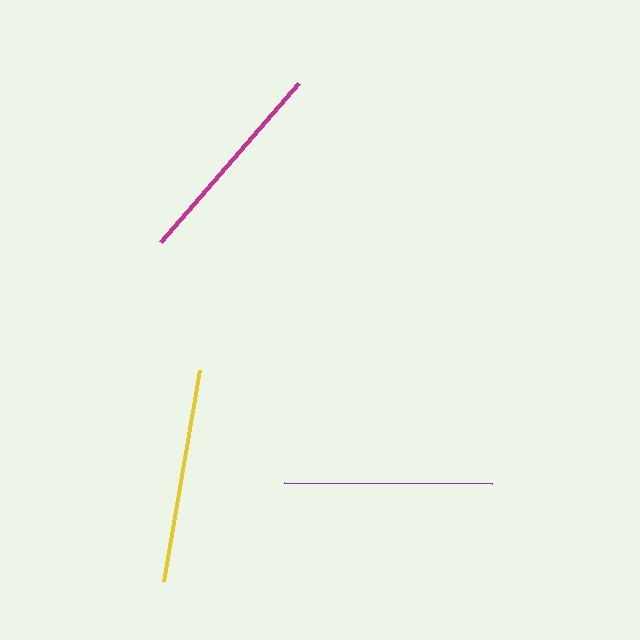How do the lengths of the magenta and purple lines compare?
The magenta and purple lines are approximately the same length.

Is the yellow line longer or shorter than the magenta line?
The yellow line is longer than the magenta line.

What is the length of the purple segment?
The purple segment is approximately 207 pixels long.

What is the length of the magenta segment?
The magenta segment is approximately 210 pixels long.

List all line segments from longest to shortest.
From longest to shortest: yellow, magenta, purple.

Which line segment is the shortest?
The purple line is the shortest at approximately 207 pixels.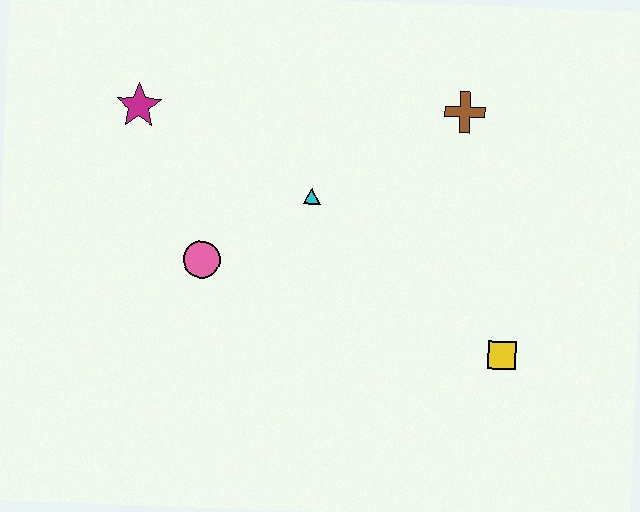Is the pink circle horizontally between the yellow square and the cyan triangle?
No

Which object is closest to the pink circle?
The cyan triangle is closest to the pink circle.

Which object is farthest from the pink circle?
The yellow square is farthest from the pink circle.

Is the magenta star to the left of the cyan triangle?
Yes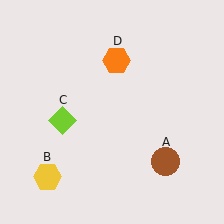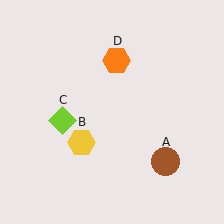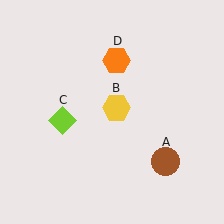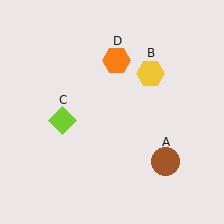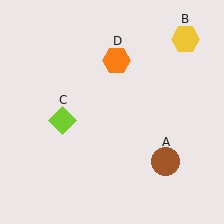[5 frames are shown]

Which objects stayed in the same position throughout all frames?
Brown circle (object A) and lime diamond (object C) and orange hexagon (object D) remained stationary.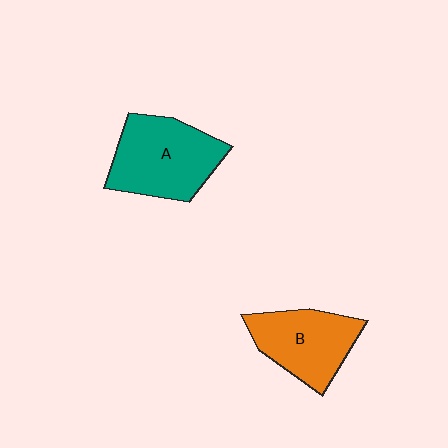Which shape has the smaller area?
Shape B (orange).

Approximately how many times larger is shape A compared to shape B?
Approximately 1.2 times.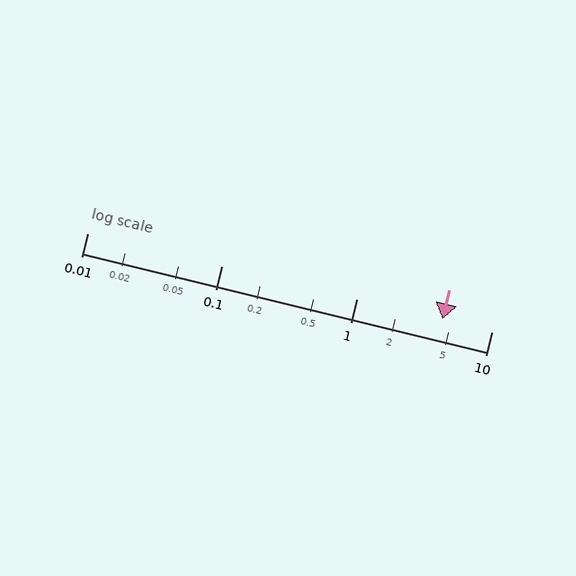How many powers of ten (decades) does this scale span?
The scale spans 3 decades, from 0.01 to 10.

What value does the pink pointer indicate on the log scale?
The pointer indicates approximately 4.3.